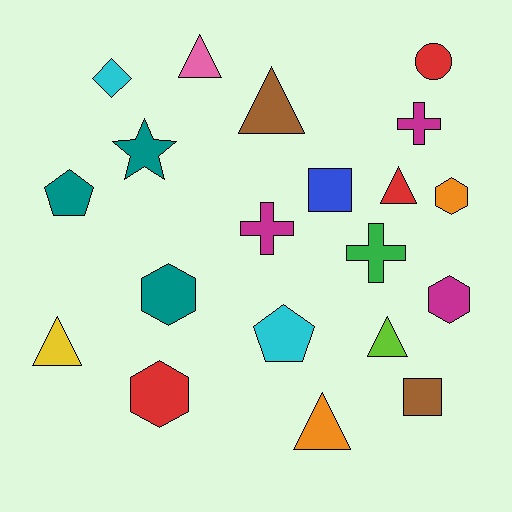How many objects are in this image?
There are 20 objects.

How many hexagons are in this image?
There are 4 hexagons.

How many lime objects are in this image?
There is 1 lime object.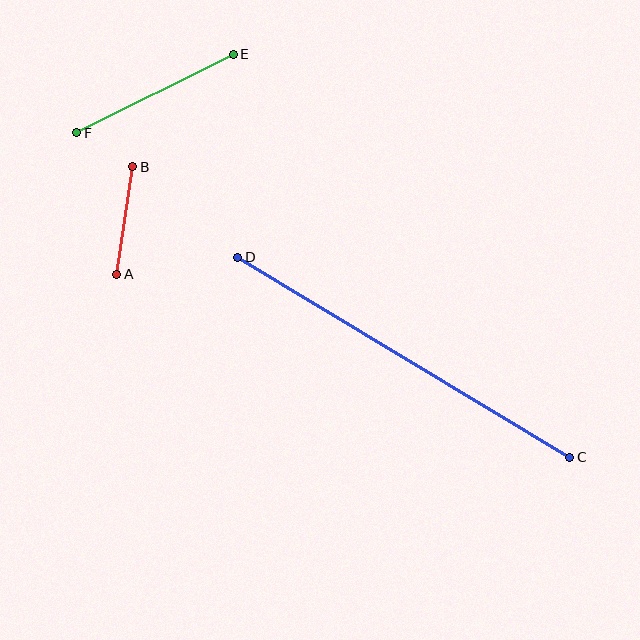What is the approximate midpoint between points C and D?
The midpoint is at approximately (404, 357) pixels.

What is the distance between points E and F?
The distance is approximately 175 pixels.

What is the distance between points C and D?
The distance is approximately 387 pixels.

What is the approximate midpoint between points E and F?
The midpoint is at approximately (155, 94) pixels.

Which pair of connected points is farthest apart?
Points C and D are farthest apart.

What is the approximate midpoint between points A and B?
The midpoint is at approximately (125, 220) pixels.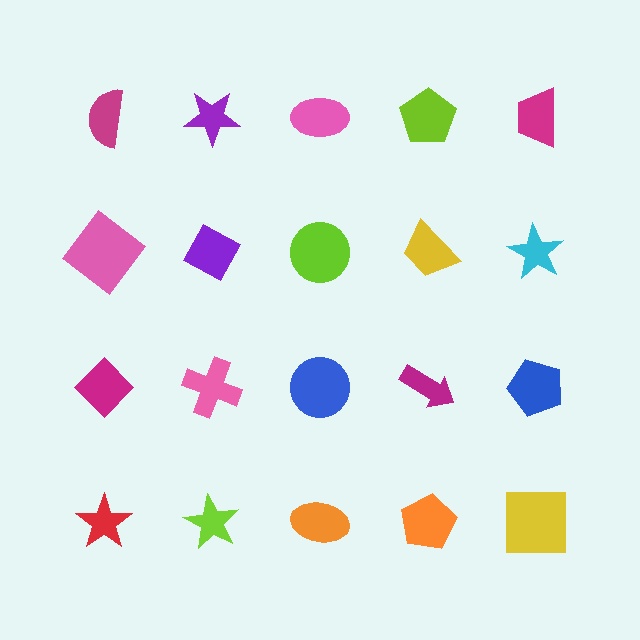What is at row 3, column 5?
A blue pentagon.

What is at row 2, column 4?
A yellow trapezoid.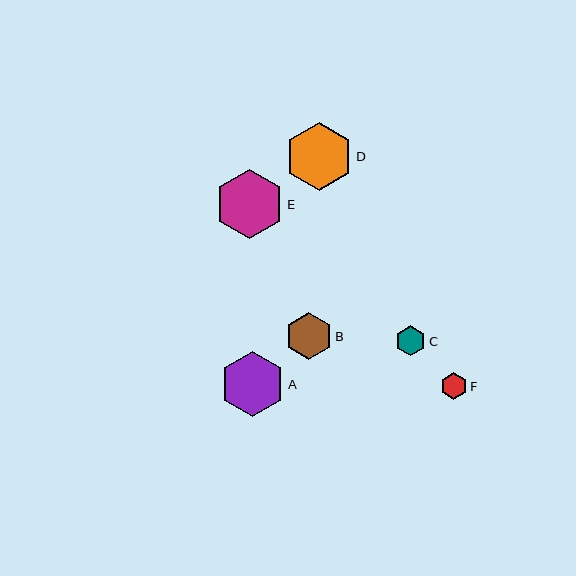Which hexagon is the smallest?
Hexagon F is the smallest with a size of approximately 27 pixels.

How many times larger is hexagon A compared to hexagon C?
Hexagon A is approximately 2.1 times the size of hexagon C.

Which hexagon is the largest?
Hexagon E is the largest with a size of approximately 69 pixels.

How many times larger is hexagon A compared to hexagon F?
Hexagon A is approximately 2.4 times the size of hexagon F.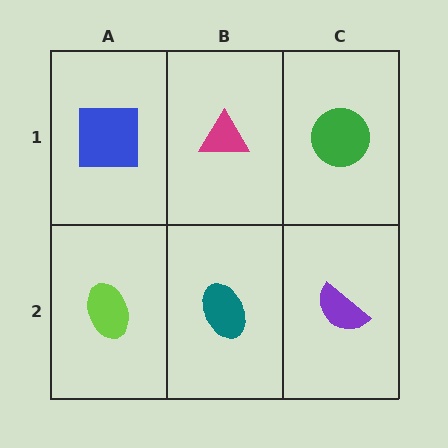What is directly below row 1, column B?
A teal ellipse.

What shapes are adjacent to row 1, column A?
A lime ellipse (row 2, column A), a magenta triangle (row 1, column B).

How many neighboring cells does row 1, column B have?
3.